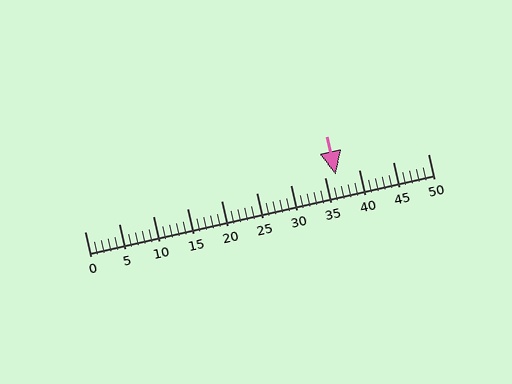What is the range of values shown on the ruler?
The ruler shows values from 0 to 50.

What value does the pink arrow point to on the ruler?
The pink arrow points to approximately 37.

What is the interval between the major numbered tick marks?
The major tick marks are spaced 5 units apart.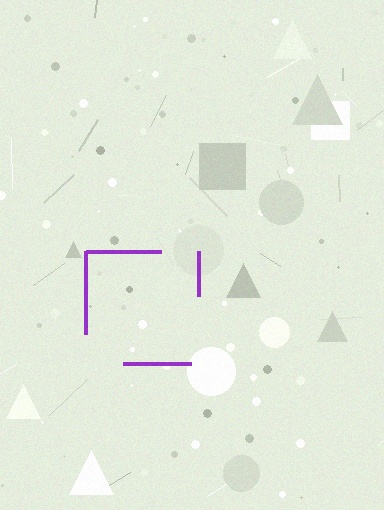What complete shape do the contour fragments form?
The contour fragments form a square.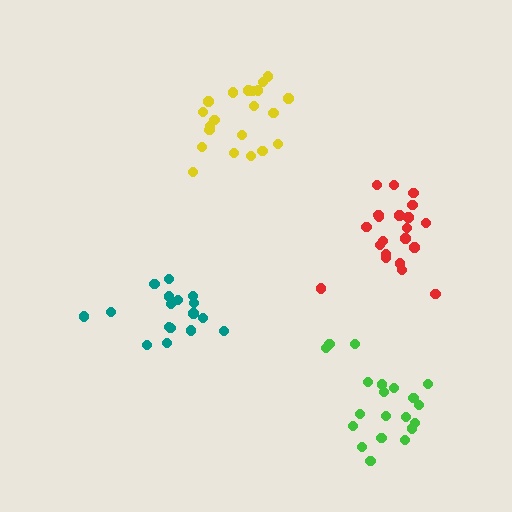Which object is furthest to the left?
The teal cluster is leftmost.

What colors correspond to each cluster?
The clusters are colored: teal, yellow, green, red.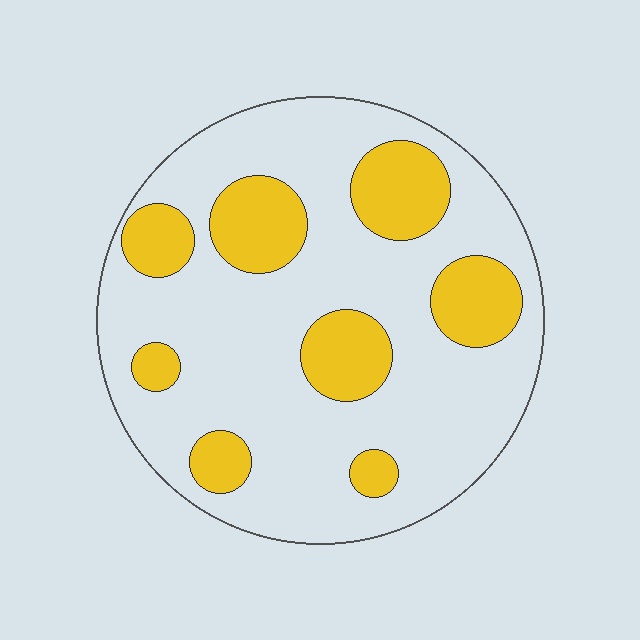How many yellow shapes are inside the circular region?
8.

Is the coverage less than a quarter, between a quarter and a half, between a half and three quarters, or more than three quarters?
Between a quarter and a half.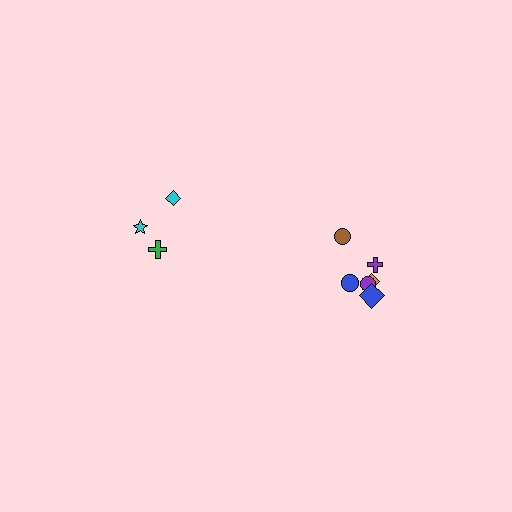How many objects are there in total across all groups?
There are 9 objects.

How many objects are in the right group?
There are 6 objects.